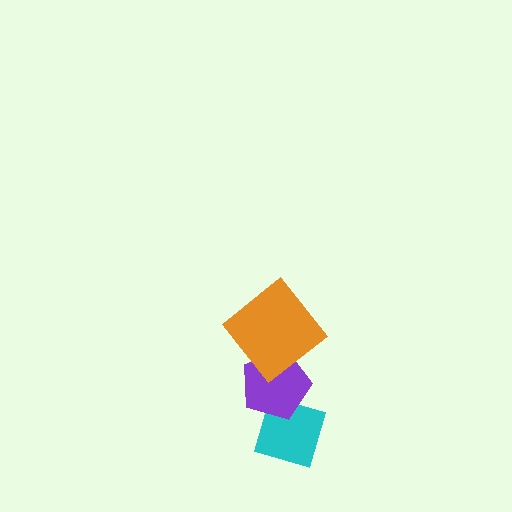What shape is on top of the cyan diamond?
The purple pentagon is on top of the cyan diamond.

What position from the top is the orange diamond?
The orange diamond is 1st from the top.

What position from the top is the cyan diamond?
The cyan diamond is 3rd from the top.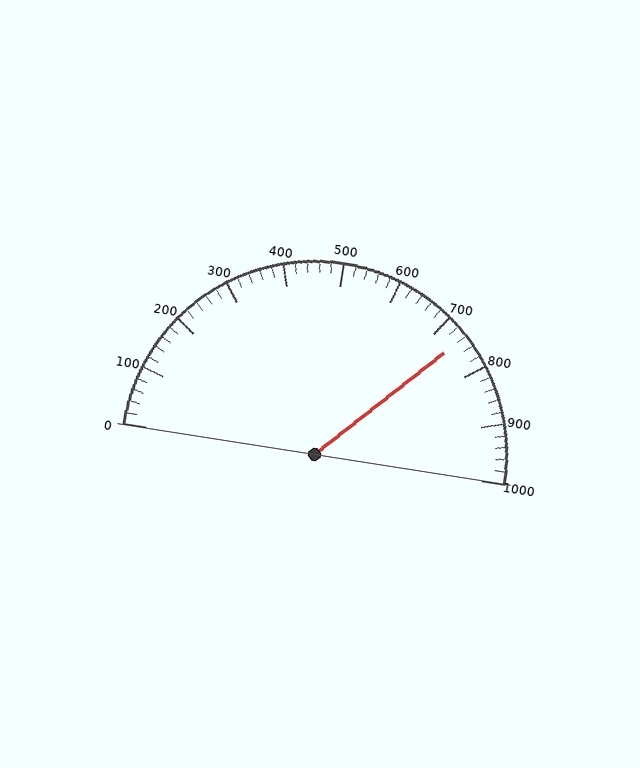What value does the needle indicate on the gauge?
The needle indicates approximately 740.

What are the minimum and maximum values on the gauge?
The gauge ranges from 0 to 1000.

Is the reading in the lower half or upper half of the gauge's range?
The reading is in the upper half of the range (0 to 1000).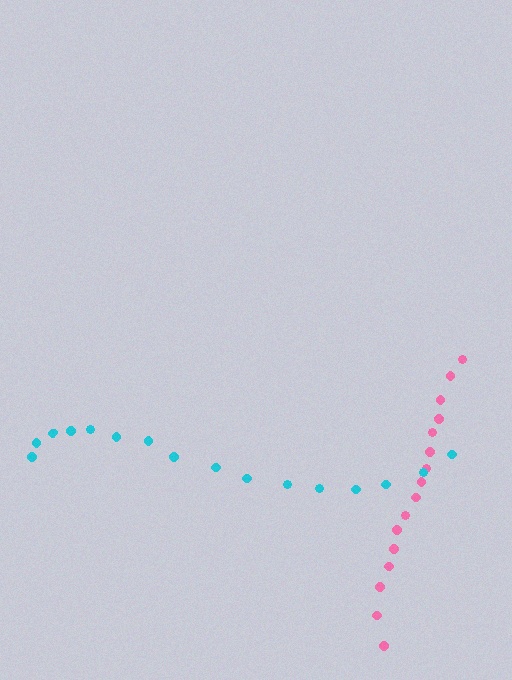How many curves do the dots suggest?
There are 2 distinct paths.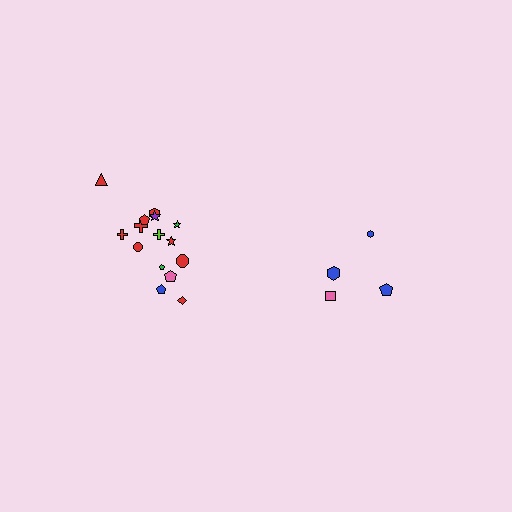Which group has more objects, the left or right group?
The left group.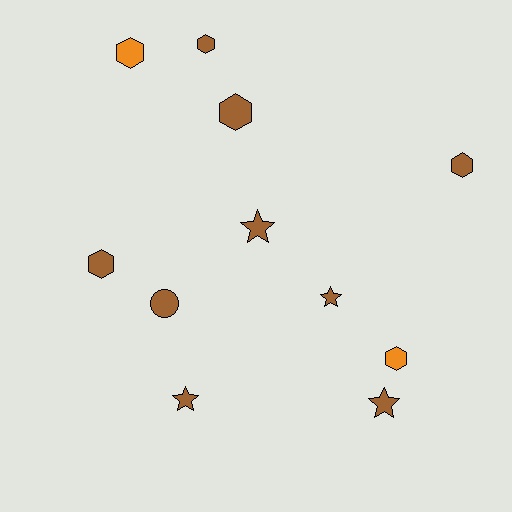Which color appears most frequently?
Brown, with 9 objects.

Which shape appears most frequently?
Hexagon, with 6 objects.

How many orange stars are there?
There are no orange stars.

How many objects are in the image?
There are 11 objects.